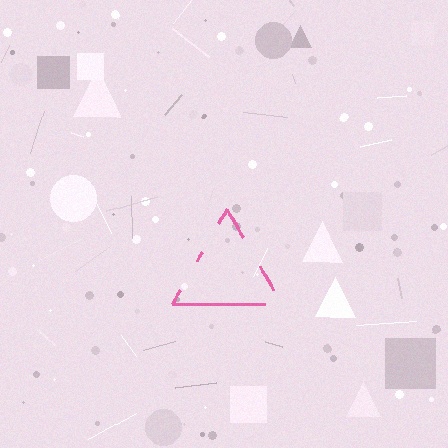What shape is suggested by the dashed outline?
The dashed outline suggests a triangle.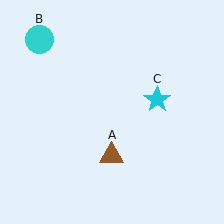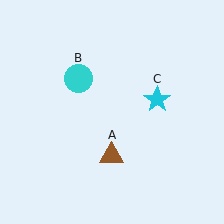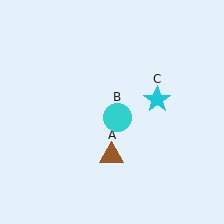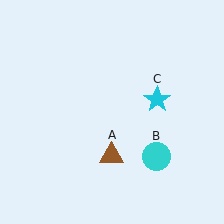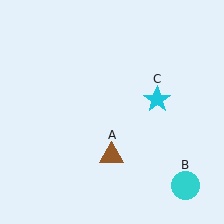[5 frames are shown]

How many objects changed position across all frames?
1 object changed position: cyan circle (object B).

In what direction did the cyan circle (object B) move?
The cyan circle (object B) moved down and to the right.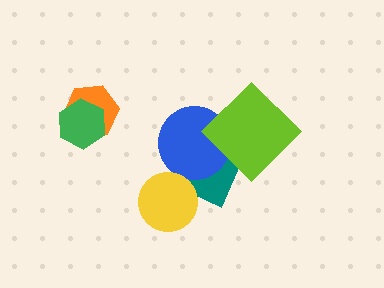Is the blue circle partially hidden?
Yes, it is partially covered by another shape.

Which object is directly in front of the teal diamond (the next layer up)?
The blue circle is directly in front of the teal diamond.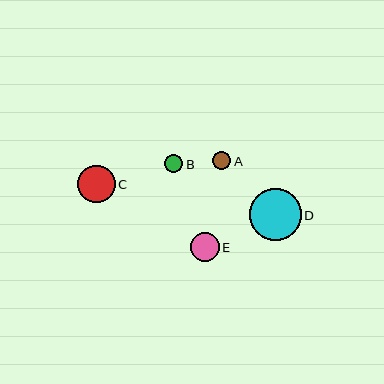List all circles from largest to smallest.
From largest to smallest: D, C, E, A, B.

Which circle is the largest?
Circle D is the largest with a size of approximately 52 pixels.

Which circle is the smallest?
Circle B is the smallest with a size of approximately 18 pixels.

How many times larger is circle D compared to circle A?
Circle D is approximately 2.8 times the size of circle A.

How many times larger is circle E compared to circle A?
Circle E is approximately 1.6 times the size of circle A.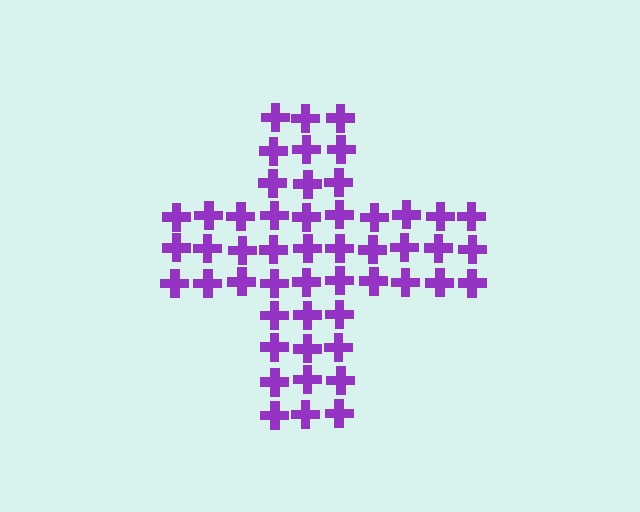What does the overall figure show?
The overall figure shows a cross.